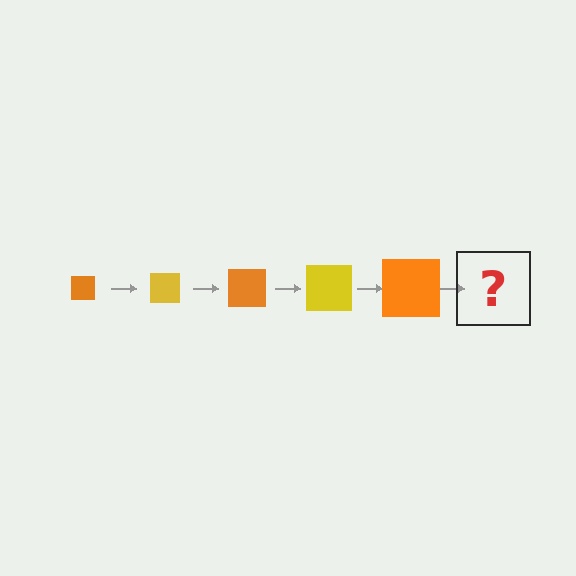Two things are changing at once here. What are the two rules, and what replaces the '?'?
The two rules are that the square grows larger each step and the color cycles through orange and yellow. The '?' should be a yellow square, larger than the previous one.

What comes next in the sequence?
The next element should be a yellow square, larger than the previous one.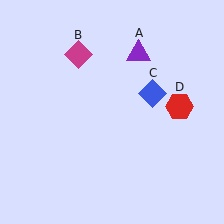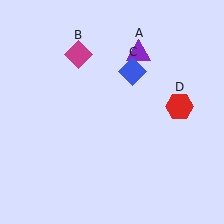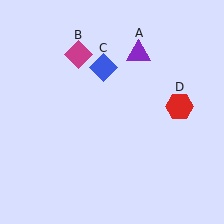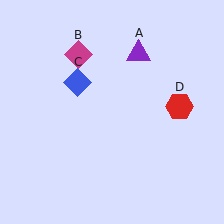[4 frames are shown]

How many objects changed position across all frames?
1 object changed position: blue diamond (object C).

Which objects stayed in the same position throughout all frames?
Purple triangle (object A) and magenta diamond (object B) and red hexagon (object D) remained stationary.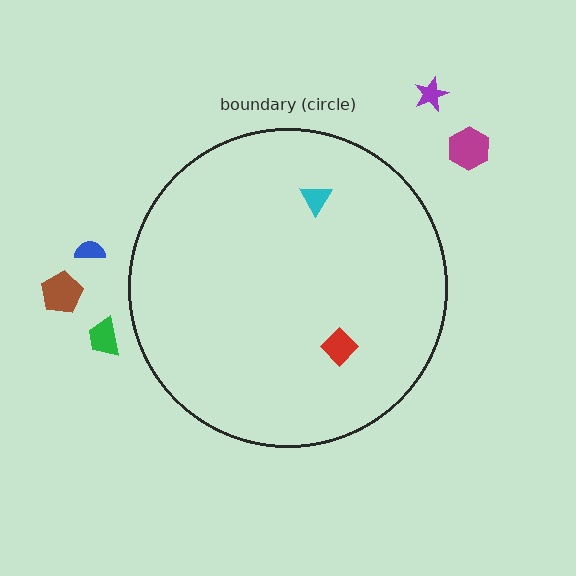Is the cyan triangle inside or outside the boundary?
Inside.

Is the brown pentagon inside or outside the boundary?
Outside.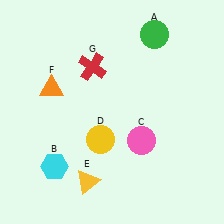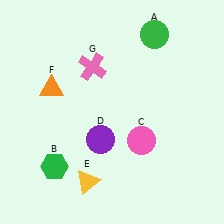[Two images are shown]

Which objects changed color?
B changed from cyan to green. D changed from yellow to purple. G changed from red to pink.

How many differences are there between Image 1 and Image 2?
There are 3 differences between the two images.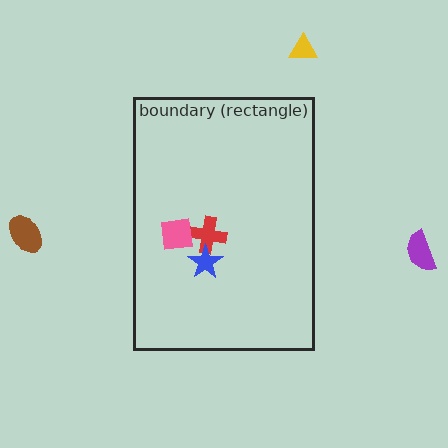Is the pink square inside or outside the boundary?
Inside.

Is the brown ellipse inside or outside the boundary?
Outside.